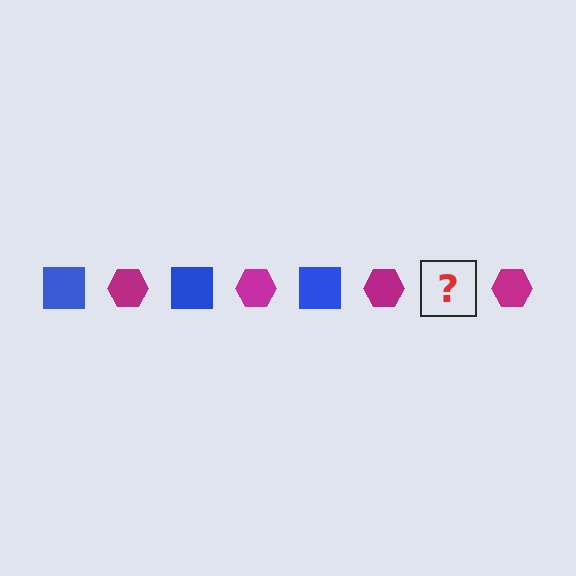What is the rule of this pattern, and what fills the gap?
The rule is that the pattern alternates between blue square and magenta hexagon. The gap should be filled with a blue square.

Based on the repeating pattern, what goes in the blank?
The blank should be a blue square.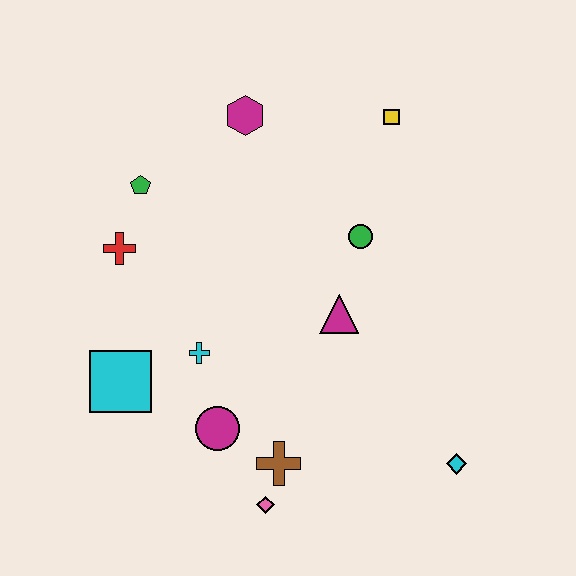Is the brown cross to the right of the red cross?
Yes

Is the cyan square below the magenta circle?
No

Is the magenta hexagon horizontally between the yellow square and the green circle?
No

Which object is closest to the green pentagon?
The red cross is closest to the green pentagon.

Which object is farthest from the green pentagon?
The cyan diamond is farthest from the green pentagon.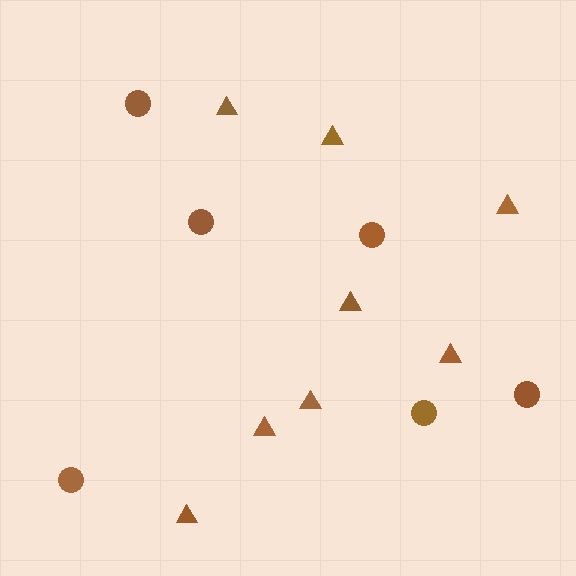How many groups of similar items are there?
There are 2 groups: one group of triangles (8) and one group of circles (6).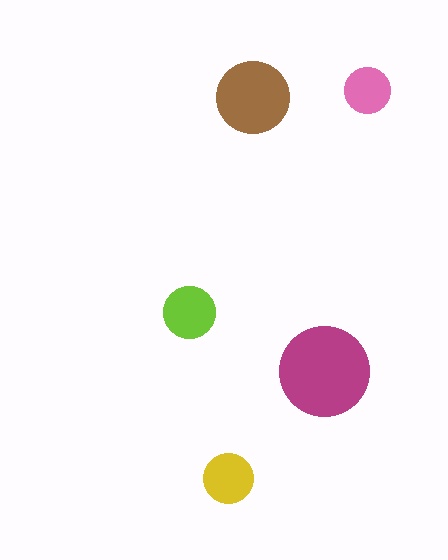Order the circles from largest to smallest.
the magenta one, the brown one, the lime one, the yellow one, the pink one.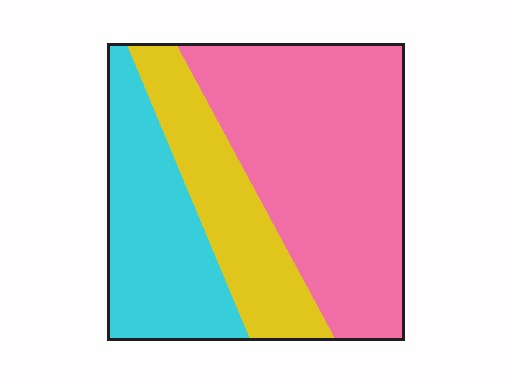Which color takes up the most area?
Pink, at roughly 50%.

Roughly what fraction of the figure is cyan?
Cyan takes up about one quarter (1/4) of the figure.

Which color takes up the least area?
Yellow, at roughly 25%.